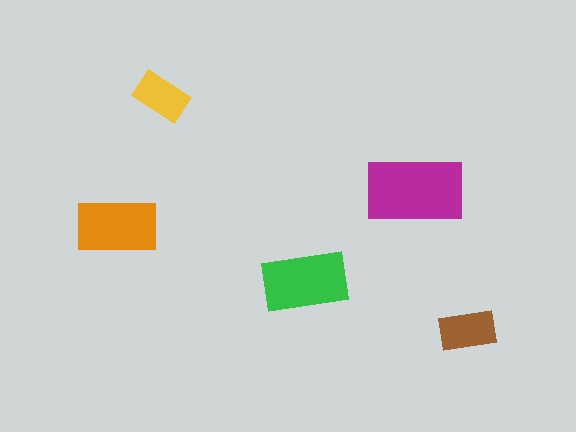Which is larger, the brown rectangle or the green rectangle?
The green one.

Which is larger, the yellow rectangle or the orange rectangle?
The orange one.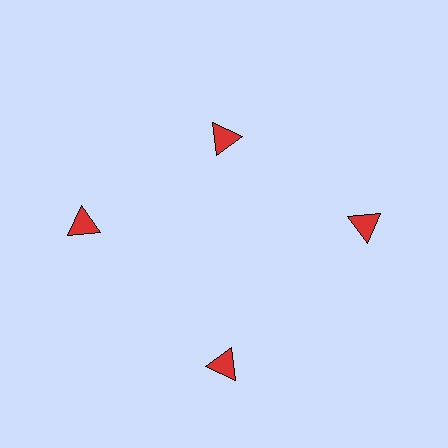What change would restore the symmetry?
The symmetry would be restored by moving it outward, back onto the ring so that all 4 triangles sit at equal angles and equal distance from the center.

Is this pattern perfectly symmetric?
No. The 4 red triangles are arranged in a ring, but one element near the 12 o'clock position is pulled inward toward the center, breaking the 4-fold rotational symmetry.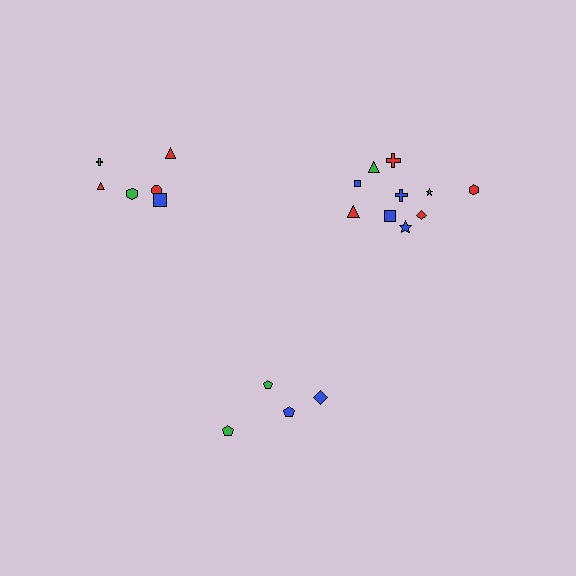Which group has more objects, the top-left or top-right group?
The top-right group.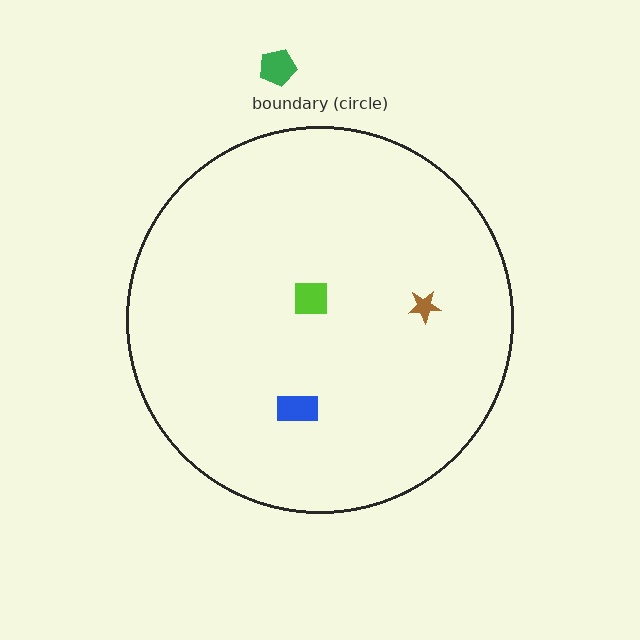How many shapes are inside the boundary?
3 inside, 1 outside.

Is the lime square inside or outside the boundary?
Inside.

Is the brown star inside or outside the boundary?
Inside.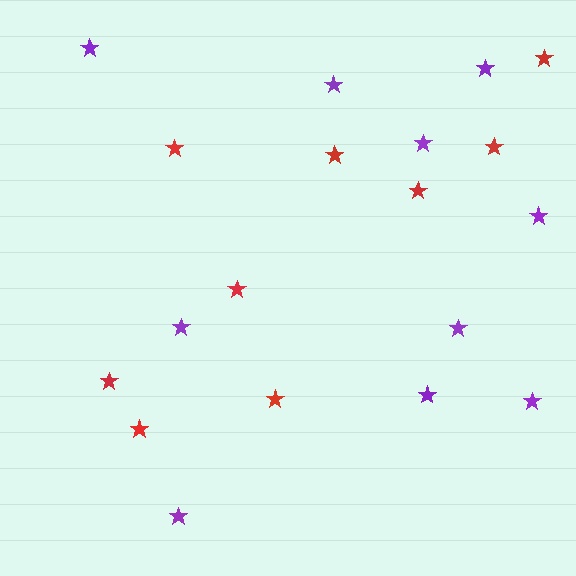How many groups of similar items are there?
There are 2 groups: one group of purple stars (10) and one group of red stars (9).